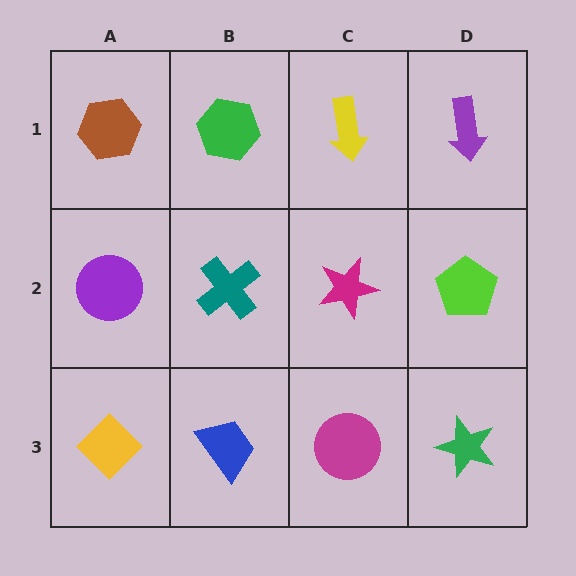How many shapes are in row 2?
4 shapes.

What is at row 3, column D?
A green star.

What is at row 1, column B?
A green hexagon.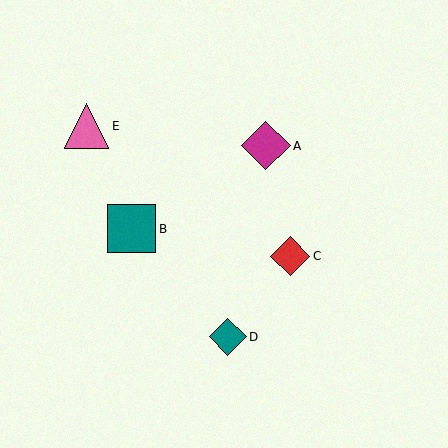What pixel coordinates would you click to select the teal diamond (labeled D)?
Click at (228, 337) to select the teal diamond D.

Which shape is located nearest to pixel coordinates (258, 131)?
The magenta diamond (labeled A) at (266, 146) is nearest to that location.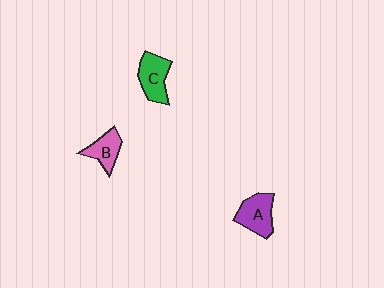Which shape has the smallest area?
Shape B (pink).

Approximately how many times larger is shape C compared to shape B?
Approximately 1.3 times.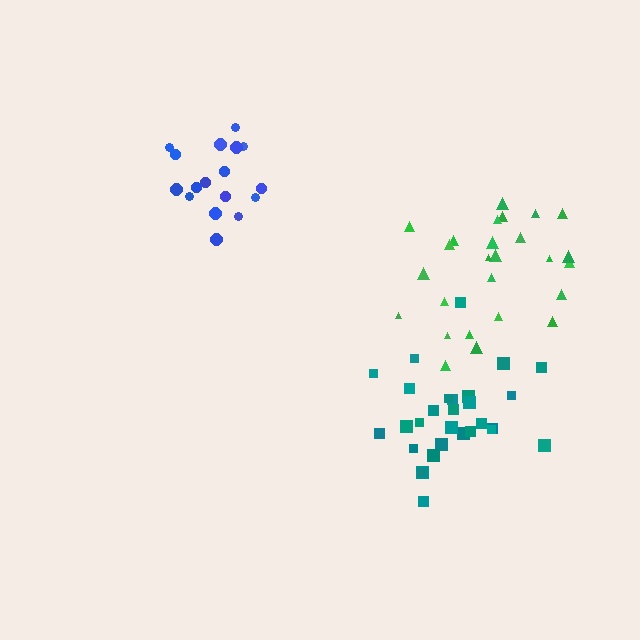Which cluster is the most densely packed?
Blue.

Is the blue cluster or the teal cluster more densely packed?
Blue.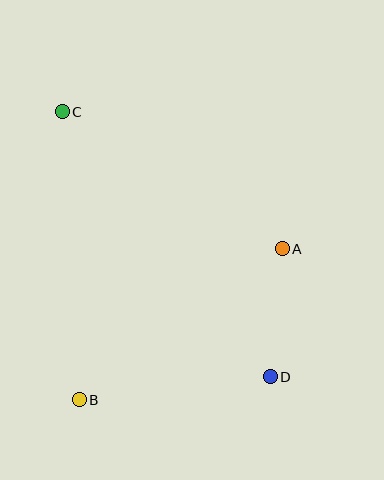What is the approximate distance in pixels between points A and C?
The distance between A and C is approximately 259 pixels.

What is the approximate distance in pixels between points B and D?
The distance between B and D is approximately 193 pixels.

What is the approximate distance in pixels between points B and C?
The distance between B and C is approximately 289 pixels.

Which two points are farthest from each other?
Points C and D are farthest from each other.